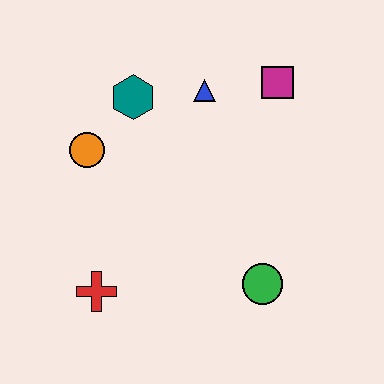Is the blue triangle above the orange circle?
Yes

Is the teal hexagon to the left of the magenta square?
Yes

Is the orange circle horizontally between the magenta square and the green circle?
No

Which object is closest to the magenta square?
The blue triangle is closest to the magenta square.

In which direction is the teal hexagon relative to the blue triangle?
The teal hexagon is to the left of the blue triangle.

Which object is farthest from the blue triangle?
The red cross is farthest from the blue triangle.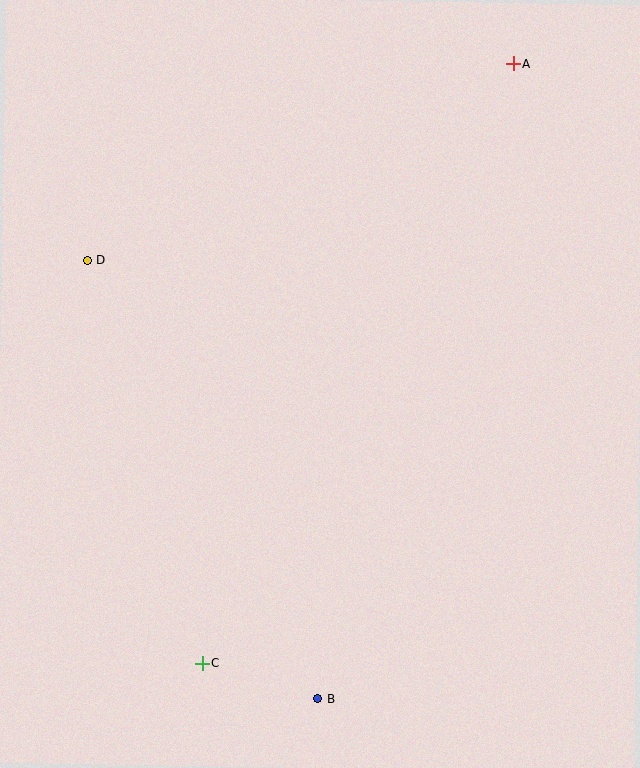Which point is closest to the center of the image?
Point D at (87, 260) is closest to the center.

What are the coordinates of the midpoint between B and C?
The midpoint between B and C is at (260, 681).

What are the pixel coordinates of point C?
Point C is at (203, 663).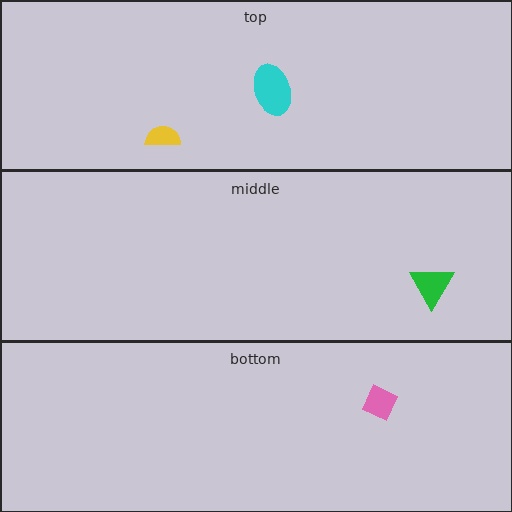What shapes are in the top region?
The yellow semicircle, the cyan ellipse.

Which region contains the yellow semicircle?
The top region.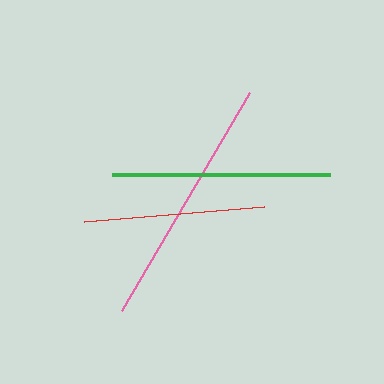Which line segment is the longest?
The pink line is the longest at approximately 253 pixels.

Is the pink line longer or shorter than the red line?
The pink line is longer than the red line.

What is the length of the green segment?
The green segment is approximately 218 pixels long.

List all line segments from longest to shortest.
From longest to shortest: pink, green, red.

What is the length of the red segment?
The red segment is approximately 180 pixels long.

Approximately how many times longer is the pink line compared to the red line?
The pink line is approximately 1.4 times the length of the red line.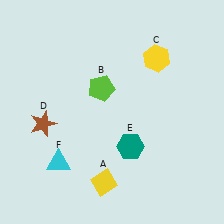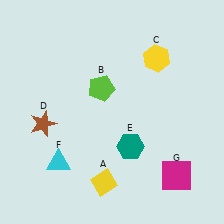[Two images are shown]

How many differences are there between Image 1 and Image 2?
There is 1 difference between the two images.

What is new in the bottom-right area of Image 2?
A magenta square (G) was added in the bottom-right area of Image 2.